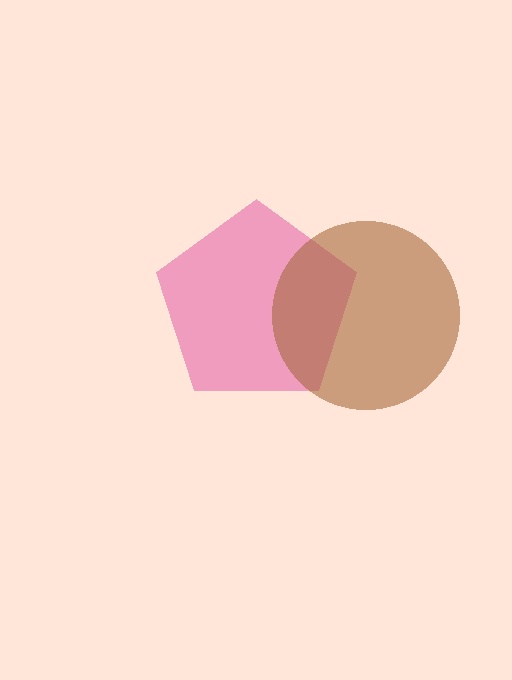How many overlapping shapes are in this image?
There are 2 overlapping shapes in the image.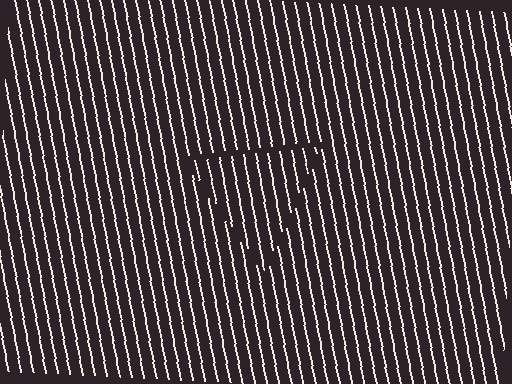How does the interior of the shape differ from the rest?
The interior of the shape contains the same grating, shifted by half a period — the contour is defined by the phase discontinuity where line-ends from the inner and outer gratings abut.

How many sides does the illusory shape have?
3 sides — the line-ends trace a triangle.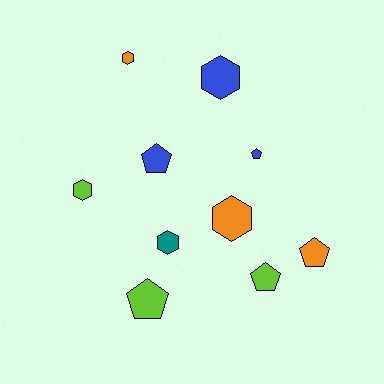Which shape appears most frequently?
Pentagon, with 5 objects.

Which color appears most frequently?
Lime, with 3 objects.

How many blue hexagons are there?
There is 1 blue hexagon.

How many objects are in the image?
There are 10 objects.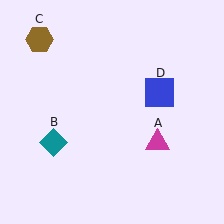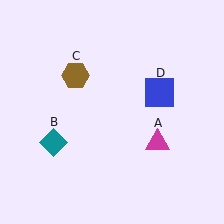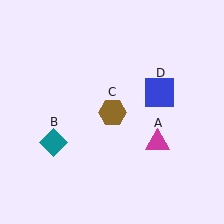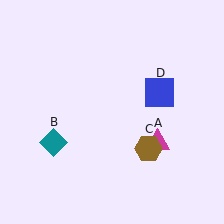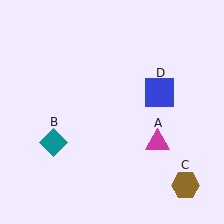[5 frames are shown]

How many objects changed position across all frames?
1 object changed position: brown hexagon (object C).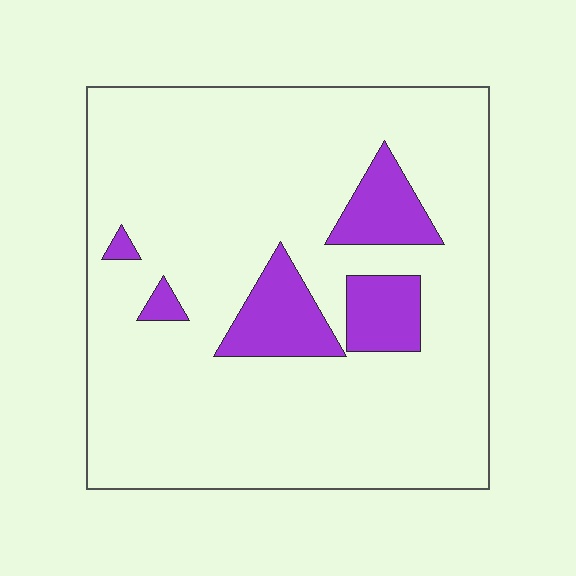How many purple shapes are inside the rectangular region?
5.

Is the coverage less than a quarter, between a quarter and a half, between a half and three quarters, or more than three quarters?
Less than a quarter.